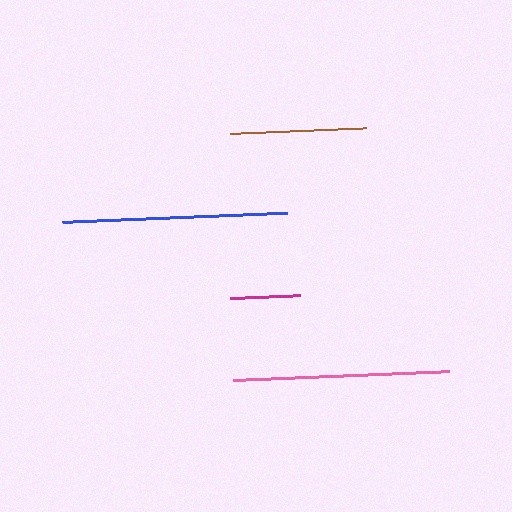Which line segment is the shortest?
The magenta line is the shortest at approximately 70 pixels.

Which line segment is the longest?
The blue line is the longest at approximately 225 pixels.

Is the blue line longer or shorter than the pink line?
The blue line is longer than the pink line.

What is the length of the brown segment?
The brown segment is approximately 136 pixels long.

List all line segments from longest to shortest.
From longest to shortest: blue, pink, brown, magenta.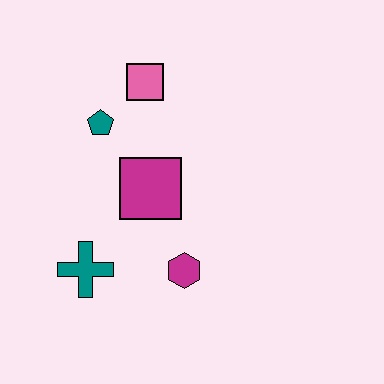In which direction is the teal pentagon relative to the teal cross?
The teal pentagon is above the teal cross.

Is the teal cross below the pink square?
Yes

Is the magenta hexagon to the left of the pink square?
No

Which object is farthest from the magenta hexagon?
The pink square is farthest from the magenta hexagon.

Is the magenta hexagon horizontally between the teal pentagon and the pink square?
No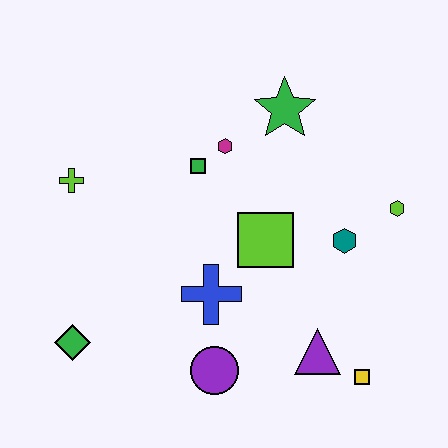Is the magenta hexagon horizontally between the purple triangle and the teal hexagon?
No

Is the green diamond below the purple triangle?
No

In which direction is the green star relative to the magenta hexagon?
The green star is to the right of the magenta hexagon.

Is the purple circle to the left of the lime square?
Yes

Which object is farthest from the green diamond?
The lime hexagon is farthest from the green diamond.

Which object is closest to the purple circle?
The blue cross is closest to the purple circle.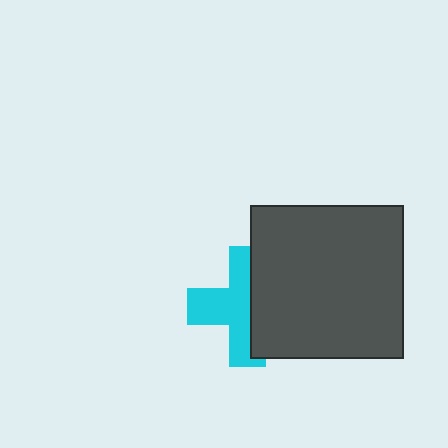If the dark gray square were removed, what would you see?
You would see the complete cyan cross.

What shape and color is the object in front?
The object in front is a dark gray square.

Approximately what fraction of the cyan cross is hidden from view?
Roughly 45% of the cyan cross is hidden behind the dark gray square.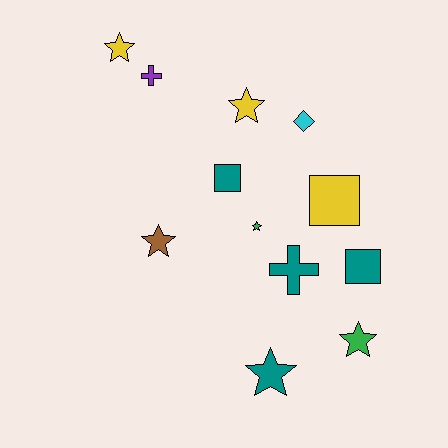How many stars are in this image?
There are 6 stars.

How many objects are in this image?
There are 12 objects.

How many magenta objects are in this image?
There are no magenta objects.